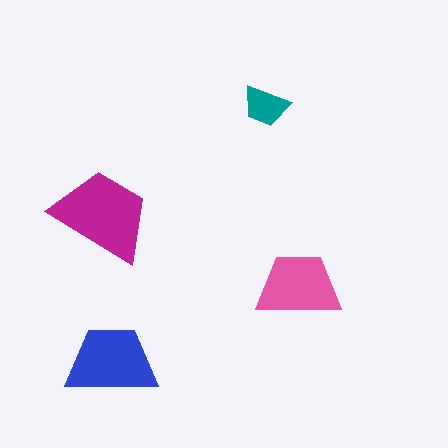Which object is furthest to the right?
The pink trapezoid is rightmost.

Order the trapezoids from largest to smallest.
the magenta one, the blue one, the pink one, the teal one.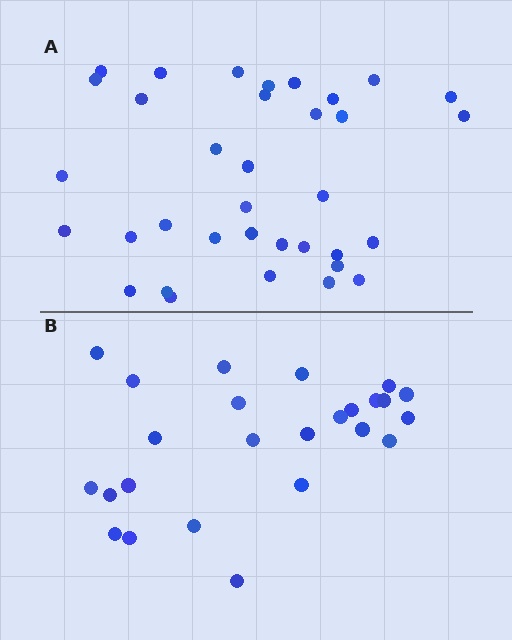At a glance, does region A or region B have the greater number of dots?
Region A (the top region) has more dots.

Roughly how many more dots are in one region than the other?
Region A has roughly 10 or so more dots than region B.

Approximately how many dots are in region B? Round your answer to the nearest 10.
About 20 dots. (The exact count is 25, which rounds to 20.)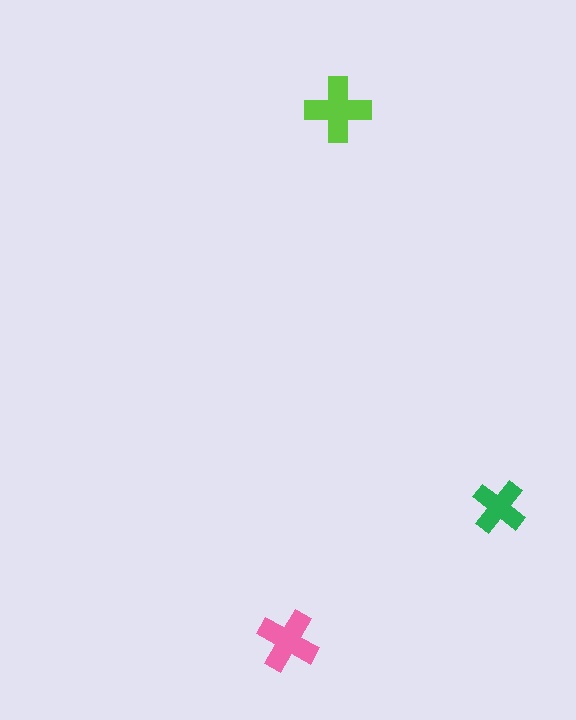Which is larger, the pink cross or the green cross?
The pink one.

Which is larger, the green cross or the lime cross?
The lime one.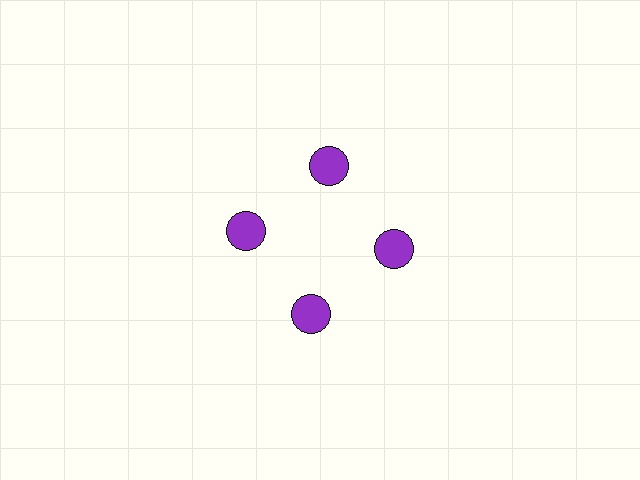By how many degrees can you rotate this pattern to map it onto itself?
The pattern maps onto itself every 90 degrees of rotation.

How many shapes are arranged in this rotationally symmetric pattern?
There are 4 shapes, arranged in 4 groups of 1.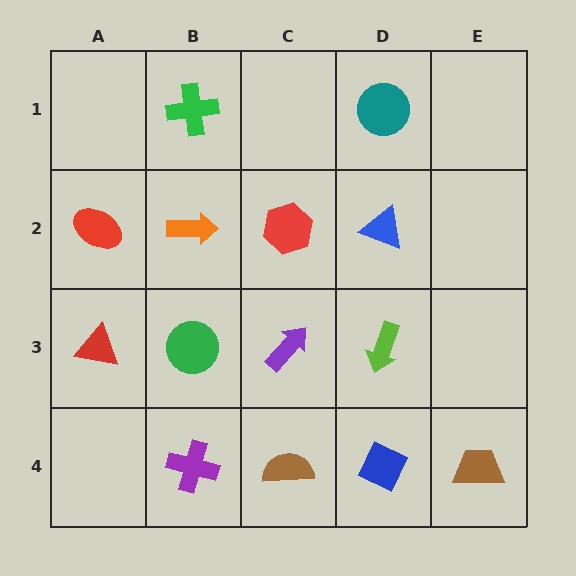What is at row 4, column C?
A brown semicircle.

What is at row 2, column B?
An orange arrow.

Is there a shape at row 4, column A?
No, that cell is empty.